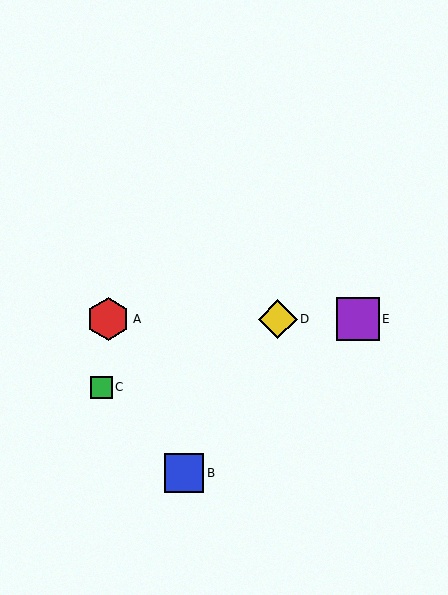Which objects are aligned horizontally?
Objects A, D, E are aligned horizontally.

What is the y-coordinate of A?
Object A is at y≈319.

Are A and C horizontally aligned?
No, A is at y≈319 and C is at y≈387.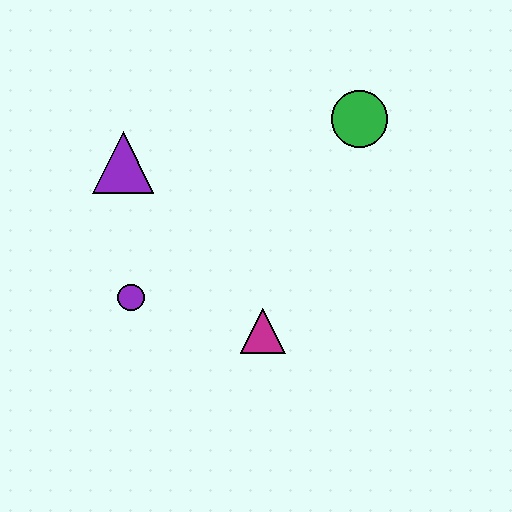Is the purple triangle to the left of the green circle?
Yes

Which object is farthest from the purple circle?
The green circle is farthest from the purple circle.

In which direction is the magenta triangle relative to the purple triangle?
The magenta triangle is below the purple triangle.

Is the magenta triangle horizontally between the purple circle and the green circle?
Yes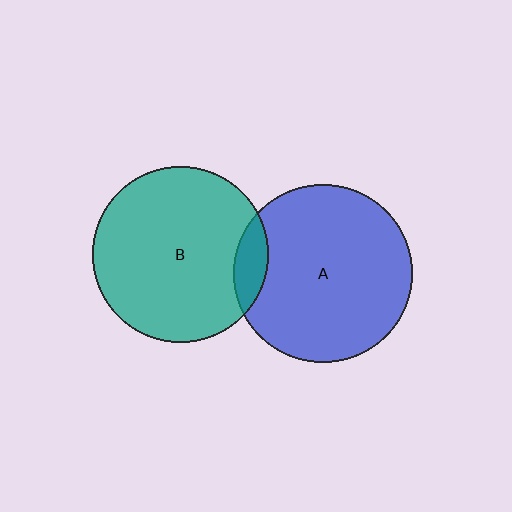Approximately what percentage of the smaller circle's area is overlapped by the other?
Approximately 10%.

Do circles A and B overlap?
Yes.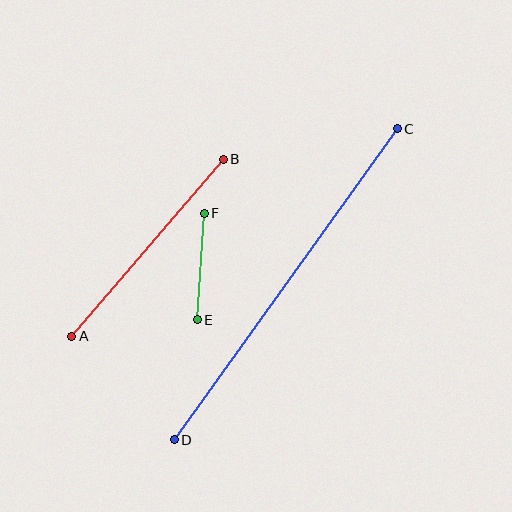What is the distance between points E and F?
The distance is approximately 107 pixels.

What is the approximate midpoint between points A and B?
The midpoint is at approximately (148, 248) pixels.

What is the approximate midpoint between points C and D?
The midpoint is at approximately (286, 284) pixels.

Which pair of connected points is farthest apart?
Points C and D are farthest apart.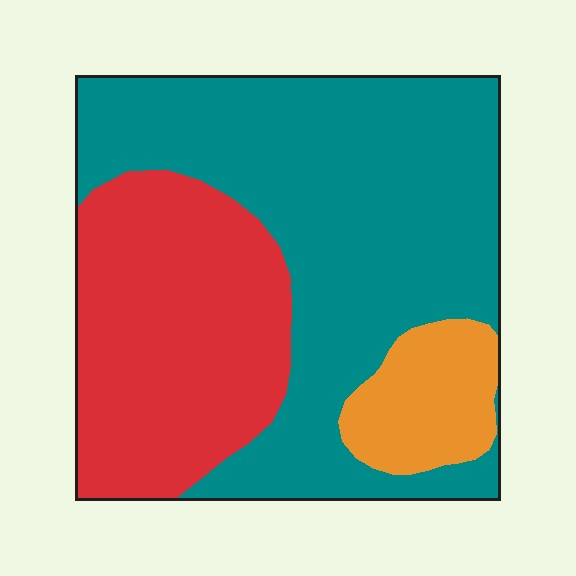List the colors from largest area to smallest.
From largest to smallest: teal, red, orange.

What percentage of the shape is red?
Red takes up between a third and a half of the shape.